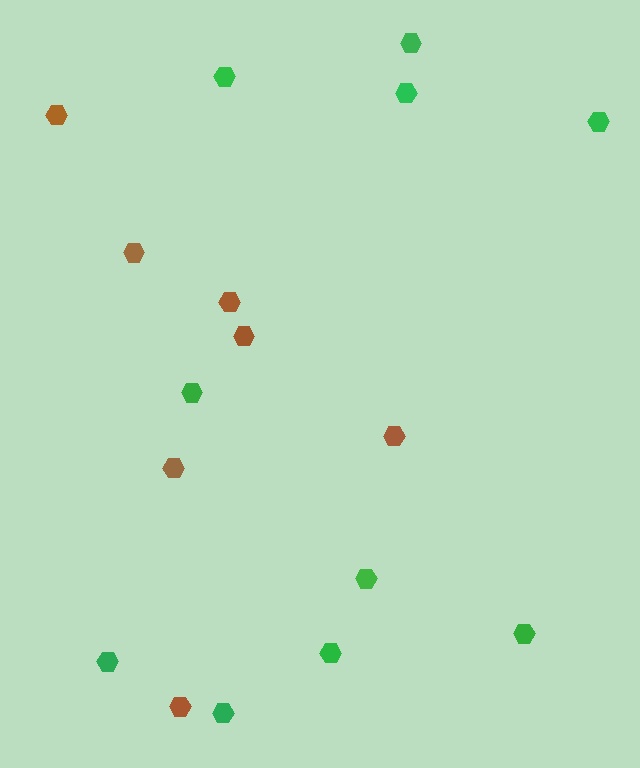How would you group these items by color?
There are 2 groups: one group of brown hexagons (7) and one group of green hexagons (10).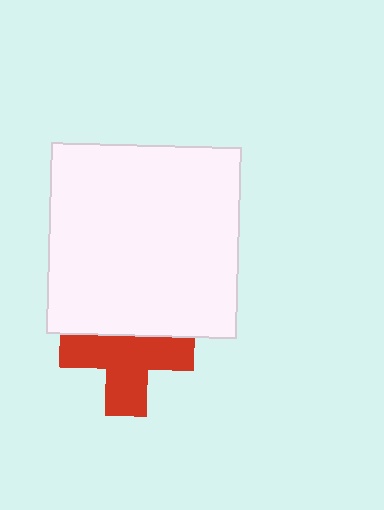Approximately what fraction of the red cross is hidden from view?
Roughly 32% of the red cross is hidden behind the white square.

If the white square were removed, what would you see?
You would see the complete red cross.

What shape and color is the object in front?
The object in front is a white square.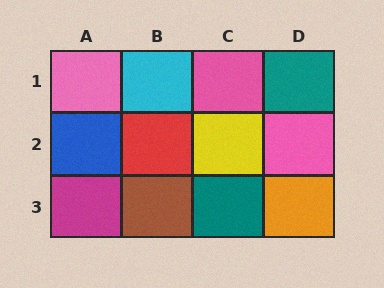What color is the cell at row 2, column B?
Red.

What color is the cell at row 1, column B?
Cyan.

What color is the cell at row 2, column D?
Pink.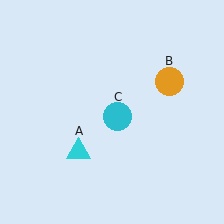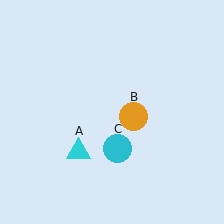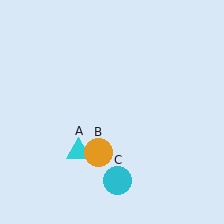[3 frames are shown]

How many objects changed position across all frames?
2 objects changed position: orange circle (object B), cyan circle (object C).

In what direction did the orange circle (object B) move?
The orange circle (object B) moved down and to the left.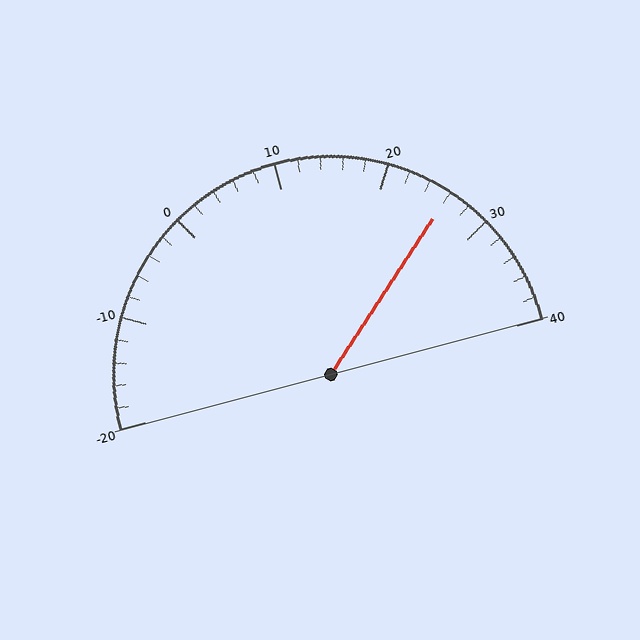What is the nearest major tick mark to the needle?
The nearest major tick mark is 30.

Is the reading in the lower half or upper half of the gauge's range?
The reading is in the upper half of the range (-20 to 40).